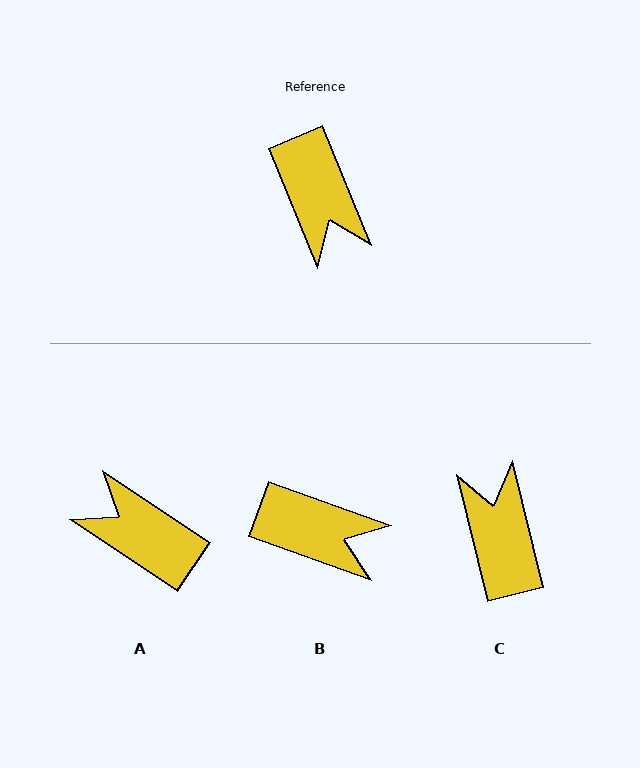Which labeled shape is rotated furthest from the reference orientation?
C, about 171 degrees away.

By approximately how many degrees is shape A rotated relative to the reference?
Approximately 146 degrees clockwise.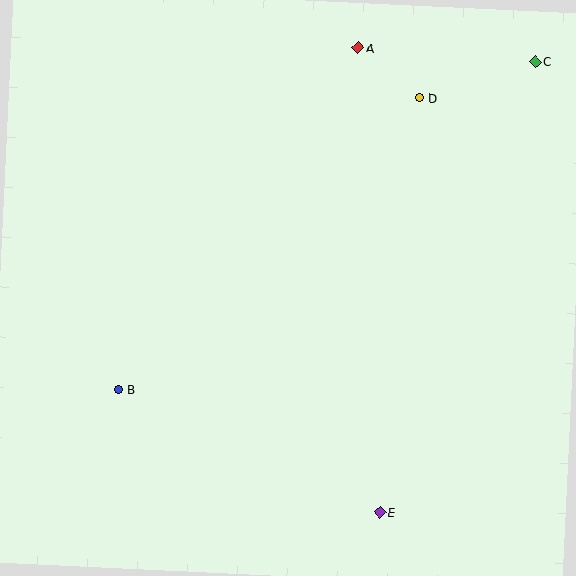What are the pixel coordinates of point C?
Point C is at (535, 62).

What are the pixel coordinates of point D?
Point D is at (420, 98).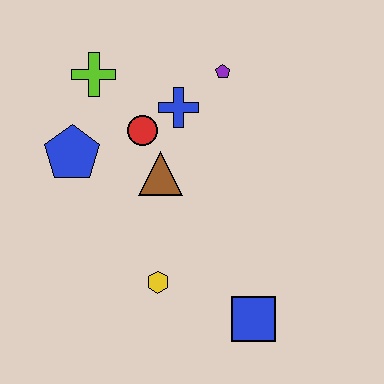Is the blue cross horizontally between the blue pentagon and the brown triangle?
No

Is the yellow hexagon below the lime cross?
Yes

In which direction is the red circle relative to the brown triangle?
The red circle is above the brown triangle.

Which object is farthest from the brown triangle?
The blue square is farthest from the brown triangle.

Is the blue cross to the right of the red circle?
Yes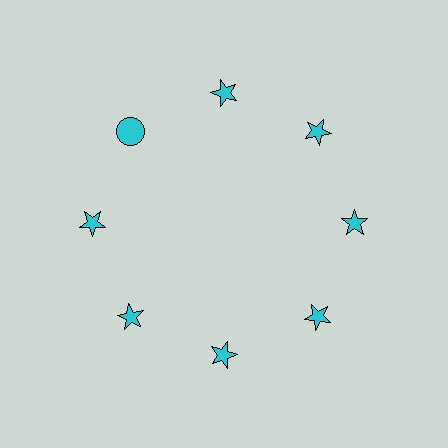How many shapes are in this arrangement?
There are 8 shapes arranged in a ring pattern.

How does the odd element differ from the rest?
It has a different shape: circle instead of star.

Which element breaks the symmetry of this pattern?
The cyan circle at roughly the 10 o'clock position breaks the symmetry. All other shapes are cyan stars.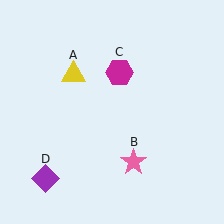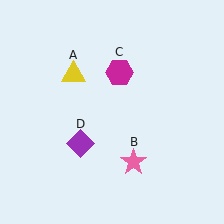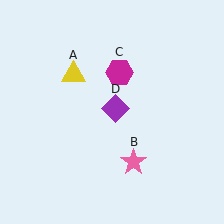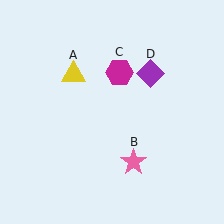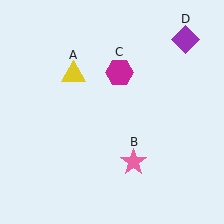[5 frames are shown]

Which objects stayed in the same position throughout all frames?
Yellow triangle (object A) and pink star (object B) and magenta hexagon (object C) remained stationary.